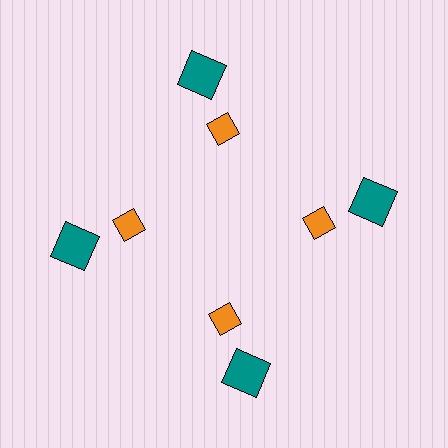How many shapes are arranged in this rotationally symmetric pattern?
There are 8 shapes, arranged in 4 groups of 2.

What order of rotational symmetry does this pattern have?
This pattern has 4-fold rotational symmetry.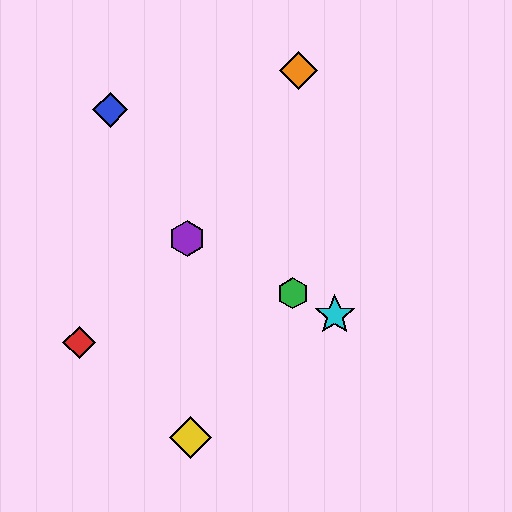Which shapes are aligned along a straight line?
The green hexagon, the purple hexagon, the cyan star are aligned along a straight line.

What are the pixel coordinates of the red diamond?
The red diamond is at (79, 343).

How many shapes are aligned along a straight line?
3 shapes (the green hexagon, the purple hexagon, the cyan star) are aligned along a straight line.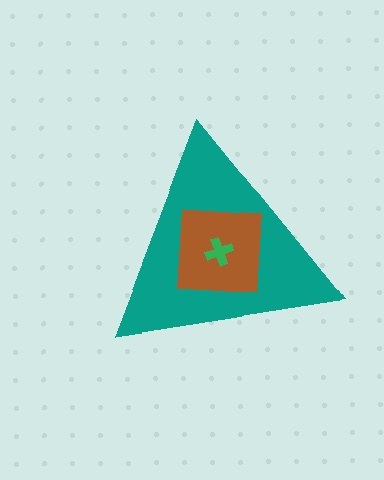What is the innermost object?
The green cross.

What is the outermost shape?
The teal triangle.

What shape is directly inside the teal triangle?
The brown square.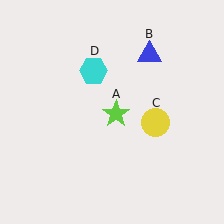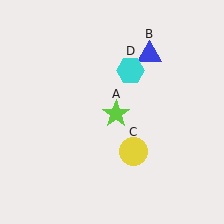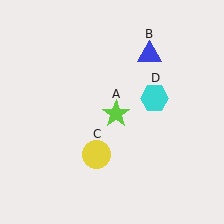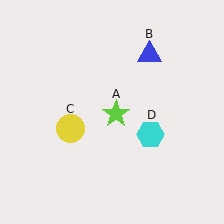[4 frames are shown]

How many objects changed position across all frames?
2 objects changed position: yellow circle (object C), cyan hexagon (object D).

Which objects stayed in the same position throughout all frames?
Lime star (object A) and blue triangle (object B) remained stationary.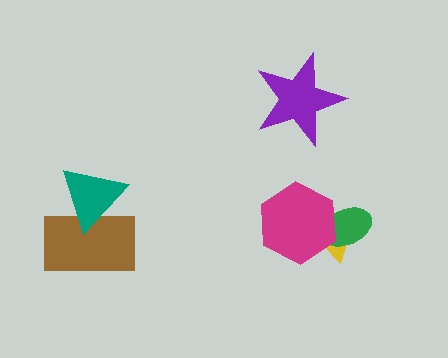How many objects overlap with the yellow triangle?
2 objects overlap with the yellow triangle.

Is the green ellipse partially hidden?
Yes, it is partially covered by another shape.